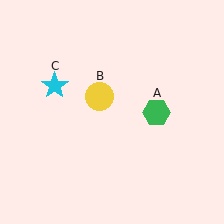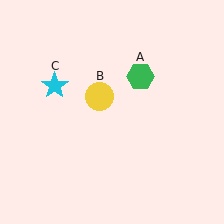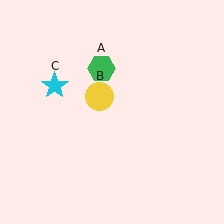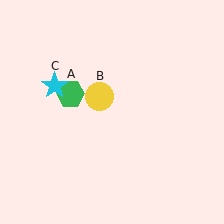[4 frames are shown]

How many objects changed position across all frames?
1 object changed position: green hexagon (object A).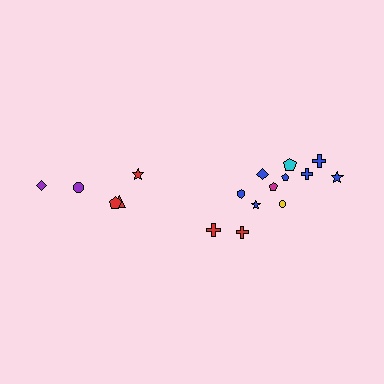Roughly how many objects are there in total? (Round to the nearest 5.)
Roughly 15 objects in total.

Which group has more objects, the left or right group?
The right group.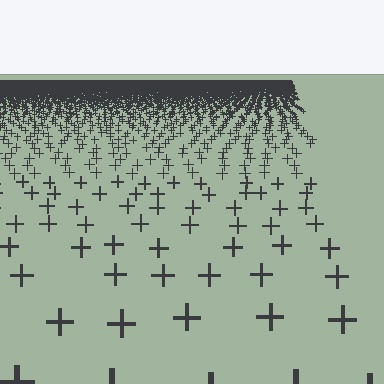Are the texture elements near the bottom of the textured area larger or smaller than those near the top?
Larger. Near the bottom, elements are closer to the viewer and appear at a bigger on-screen size.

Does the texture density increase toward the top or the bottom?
Density increases toward the top.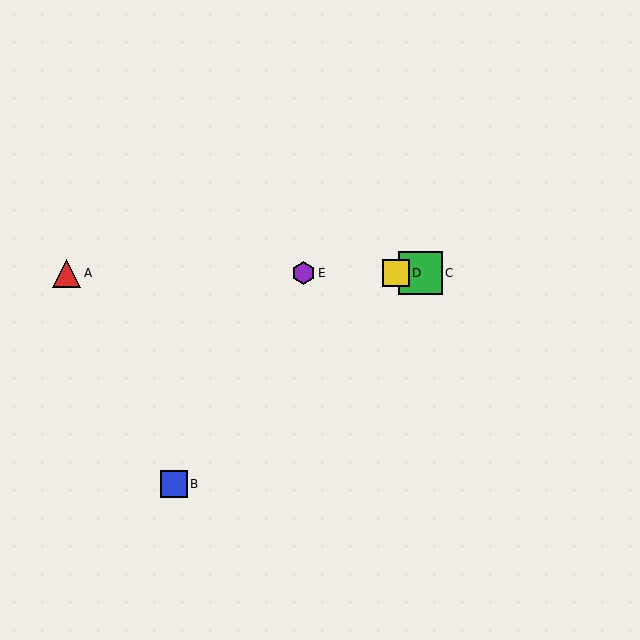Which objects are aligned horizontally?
Objects A, C, D, E are aligned horizontally.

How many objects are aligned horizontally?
4 objects (A, C, D, E) are aligned horizontally.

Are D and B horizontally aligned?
No, D is at y≈273 and B is at y≈484.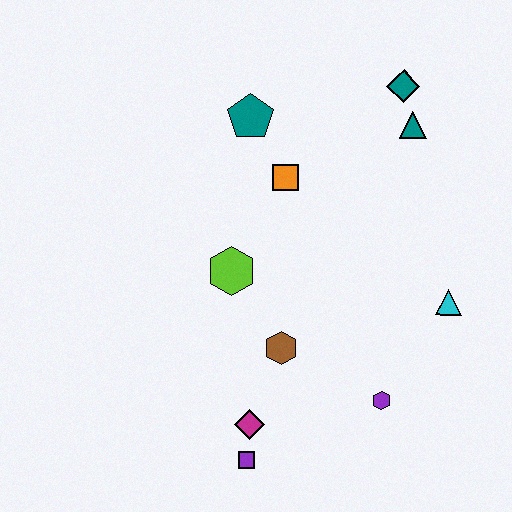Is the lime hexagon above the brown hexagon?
Yes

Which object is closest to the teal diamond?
The teal triangle is closest to the teal diamond.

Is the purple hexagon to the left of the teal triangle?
Yes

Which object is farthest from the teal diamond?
The purple square is farthest from the teal diamond.